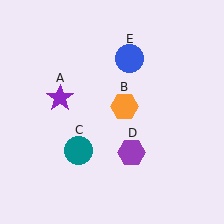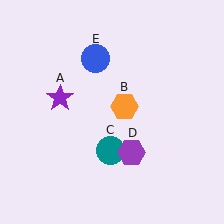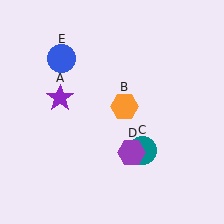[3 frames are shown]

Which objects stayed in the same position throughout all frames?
Purple star (object A) and orange hexagon (object B) and purple hexagon (object D) remained stationary.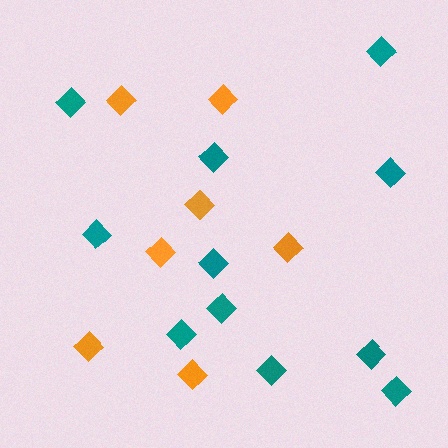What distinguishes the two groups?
There are 2 groups: one group of orange diamonds (7) and one group of teal diamonds (11).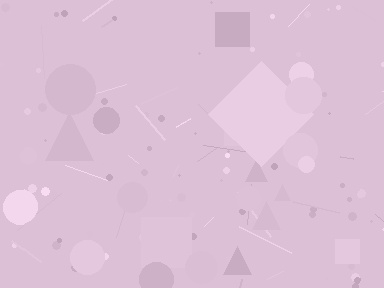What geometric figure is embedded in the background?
A diamond is embedded in the background.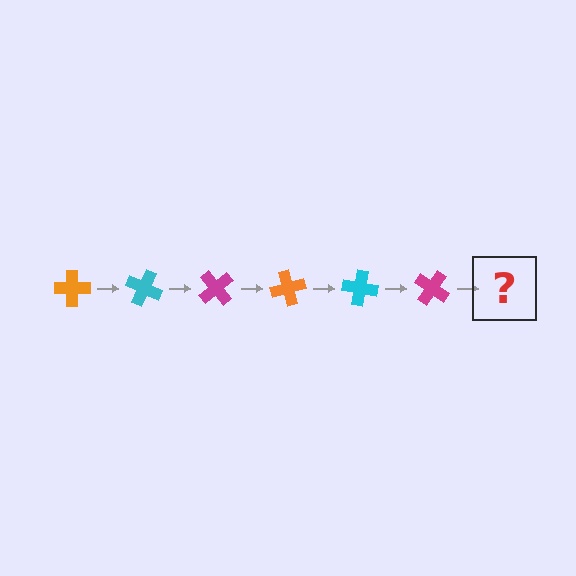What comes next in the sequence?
The next element should be an orange cross, rotated 150 degrees from the start.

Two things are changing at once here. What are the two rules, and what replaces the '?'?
The two rules are that it rotates 25 degrees each step and the color cycles through orange, cyan, and magenta. The '?' should be an orange cross, rotated 150 degrees from the start.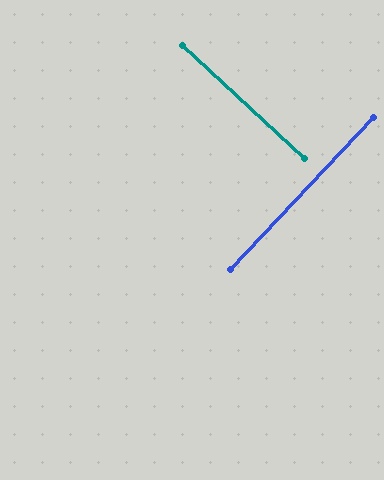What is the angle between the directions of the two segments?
Approximately 89 degrees.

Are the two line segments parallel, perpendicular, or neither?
Perpendicular — they meet at approximately 89°.